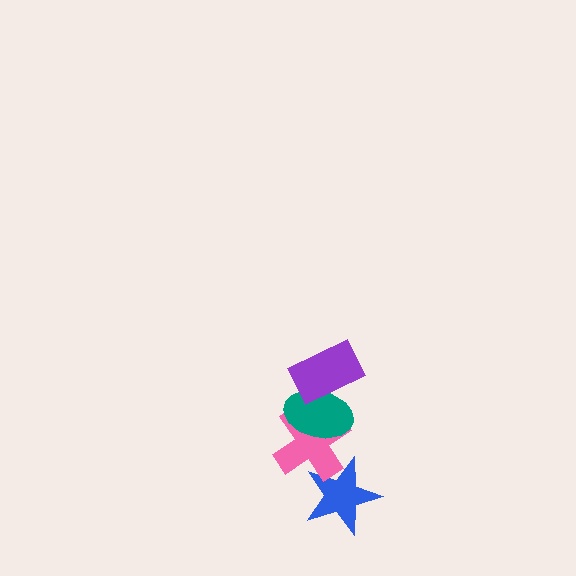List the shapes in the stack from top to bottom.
From top to bottom: the purple rectangle, the teal ellipse, the pink cross, the blue star.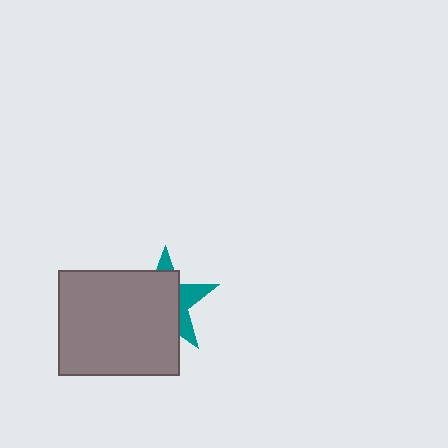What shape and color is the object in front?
The object in front is a gray rectangle.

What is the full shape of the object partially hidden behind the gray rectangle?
The partially hidden object is a teal star.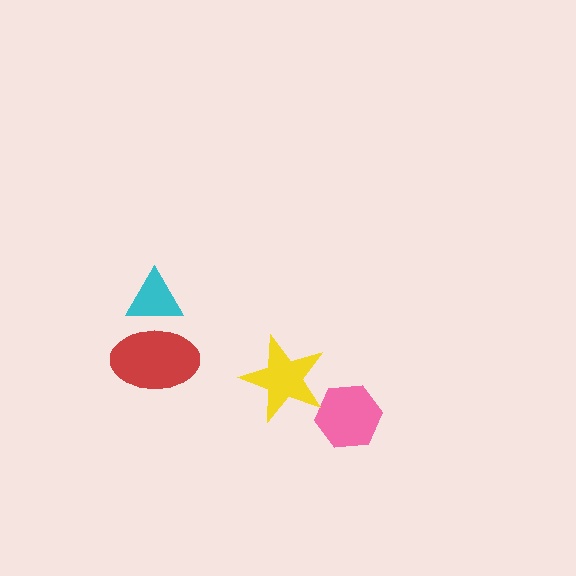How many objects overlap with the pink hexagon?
0 objects overlap with the pink hexagon.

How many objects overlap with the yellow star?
0 objects overlap with the yellow star.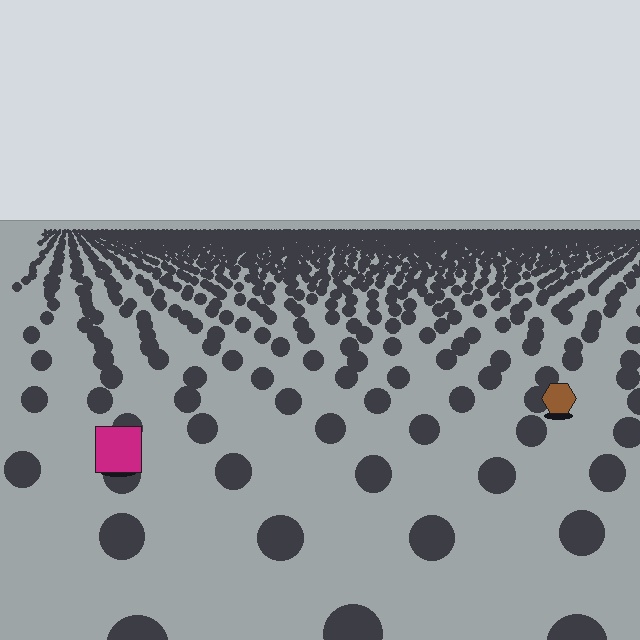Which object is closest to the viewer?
The magenta square is closest. The texture marks near it are larger and more spread out.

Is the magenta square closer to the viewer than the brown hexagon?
Yes. The magenta square is closer — you can tell from the texture gradient: the ground texture is coarser near it.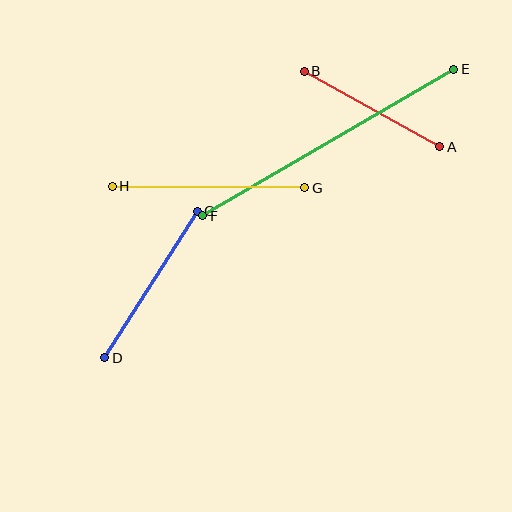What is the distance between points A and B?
The distance is approximately 155 pixels.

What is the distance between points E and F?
The distance is approximately 291 pixels.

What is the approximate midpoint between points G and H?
The midpoint is at approximately (209, 187) pixels.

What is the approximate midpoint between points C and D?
The midpoint is at approximately (151, 284) pixels.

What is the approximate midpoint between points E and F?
The midpoint is at approximately (328, 142) pixels.